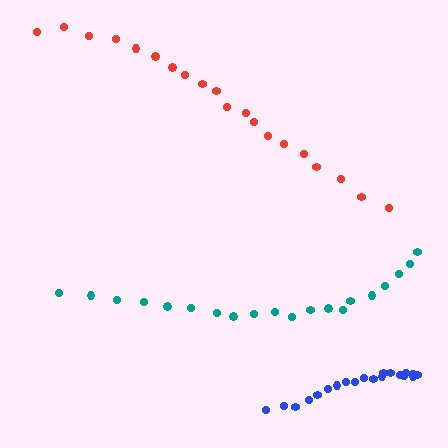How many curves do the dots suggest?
There are 3 distinct paths.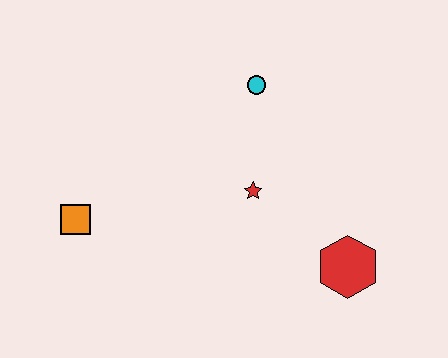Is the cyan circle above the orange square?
Yes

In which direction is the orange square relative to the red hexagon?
The orange square is to the left of the red hexagon.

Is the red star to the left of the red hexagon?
Yes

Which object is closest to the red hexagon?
The red star is closest to the red hexagon.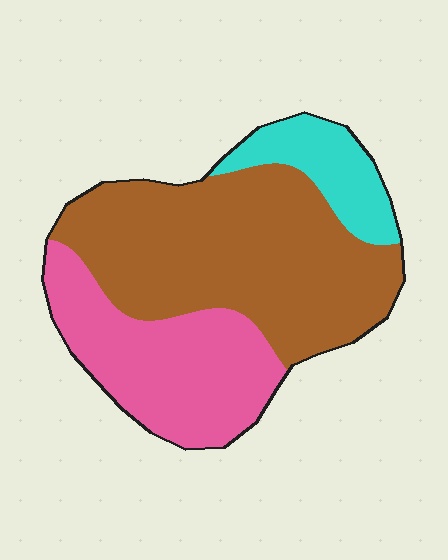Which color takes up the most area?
Brown, at roughly 55%.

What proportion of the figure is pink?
Pink covers about 30% of the figure.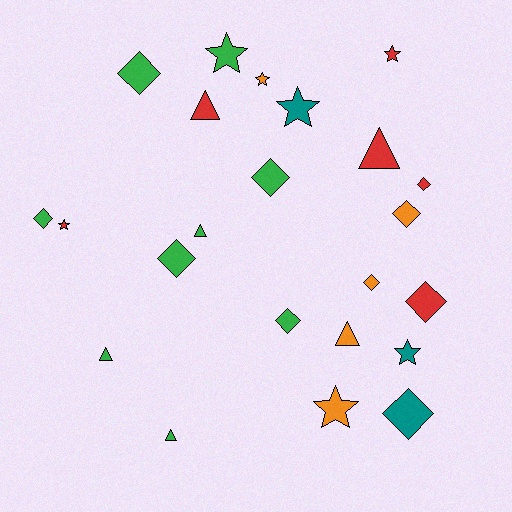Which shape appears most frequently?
Diamond, with 10 objects.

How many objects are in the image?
There are 23 objects.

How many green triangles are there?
There are 3 green triangles.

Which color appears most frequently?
Green, with 9 objects.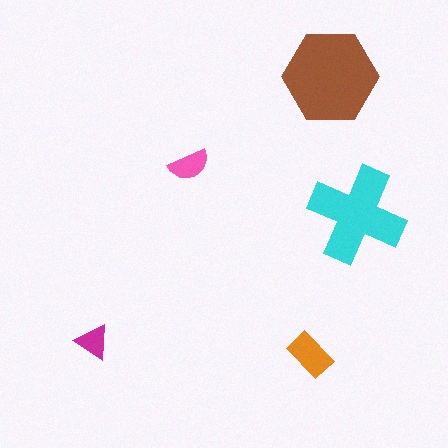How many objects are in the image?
There are 5 objects in the image.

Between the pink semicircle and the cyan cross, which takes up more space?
The cyan cross.